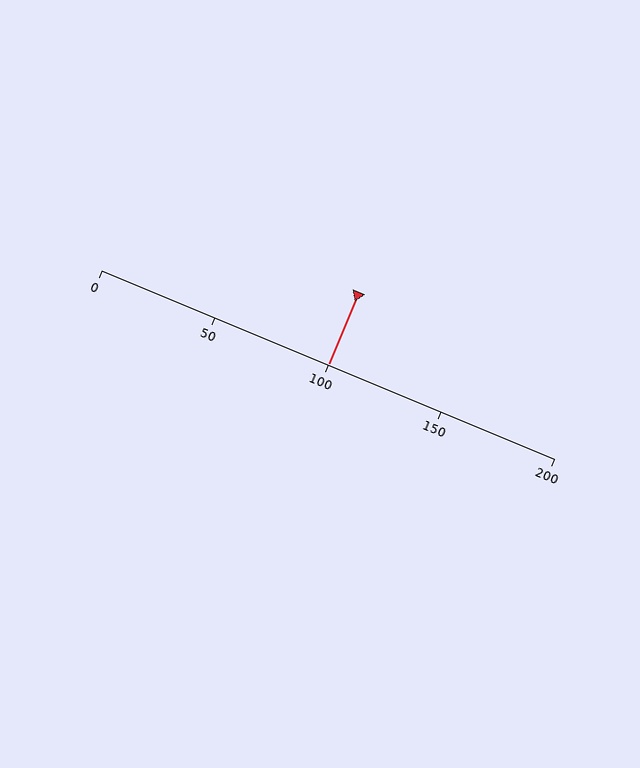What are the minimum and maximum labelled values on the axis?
The axis runs from 0 to 200.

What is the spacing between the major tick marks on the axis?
The major ticks are spaced 50 apart.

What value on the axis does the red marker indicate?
The marker indicates approximately 100.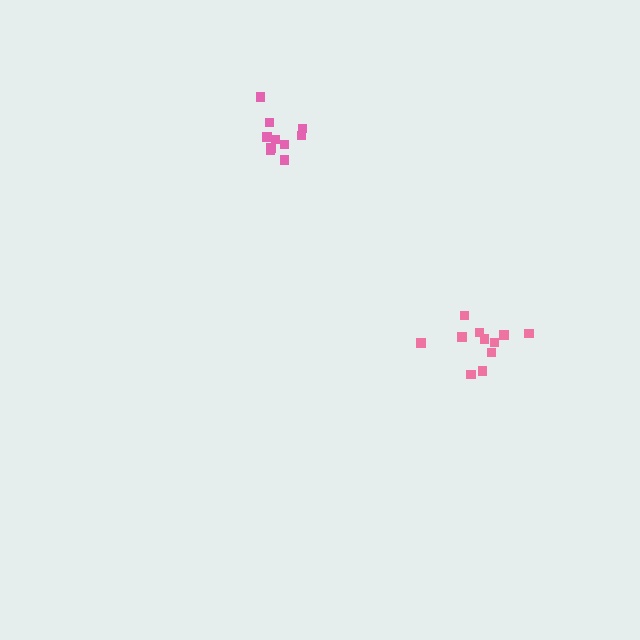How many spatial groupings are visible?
There are 2 spatial groupings.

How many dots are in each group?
Group 1: 10 dots, Group 2: 11 dots (21 total).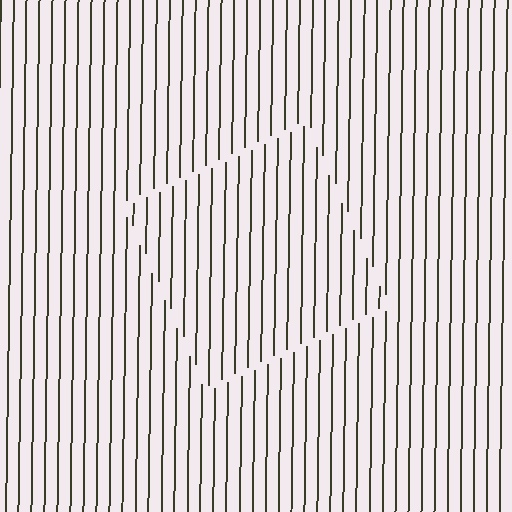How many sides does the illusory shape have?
4 sides — the line-ends trace a square.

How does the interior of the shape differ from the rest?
The interior of the shape contains the same grating, shifted by half a period — the contour is defined by the phase discontinuity where line-ends from the inner and outer gratings abut.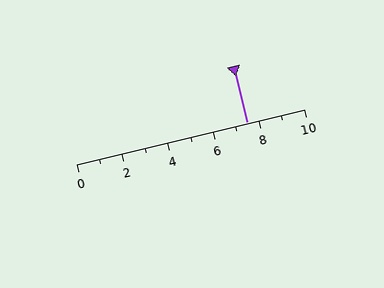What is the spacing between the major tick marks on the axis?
The major ticks are spaced 2 apart.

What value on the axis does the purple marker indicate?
The marker indicates approximately 7.5.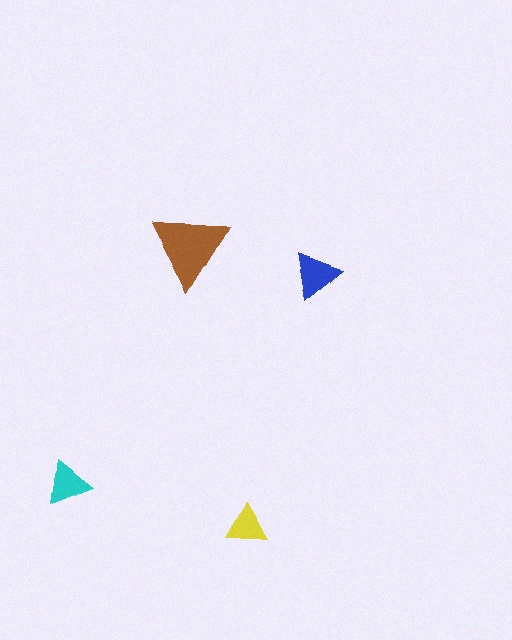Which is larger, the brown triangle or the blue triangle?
The brown one.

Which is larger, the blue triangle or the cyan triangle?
The blue one.